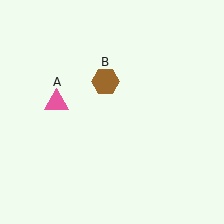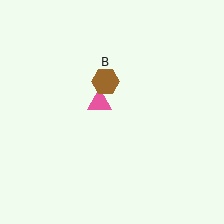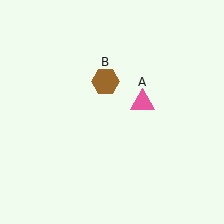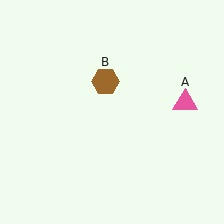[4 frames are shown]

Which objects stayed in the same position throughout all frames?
Brown hexagon (object B) remained stationary.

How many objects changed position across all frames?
1 object changed position: pink triangle (object A).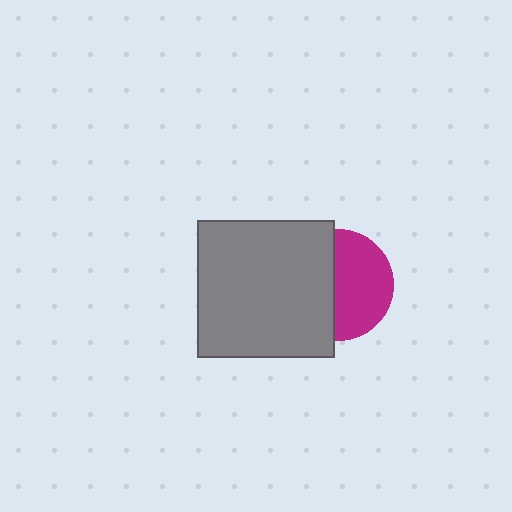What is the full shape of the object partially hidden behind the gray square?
The partially hidden object is a magenta circle.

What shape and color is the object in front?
The object in front is a gray square.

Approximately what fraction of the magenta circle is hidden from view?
Roughly 47% of the magenta circle is hidden behind the gray square.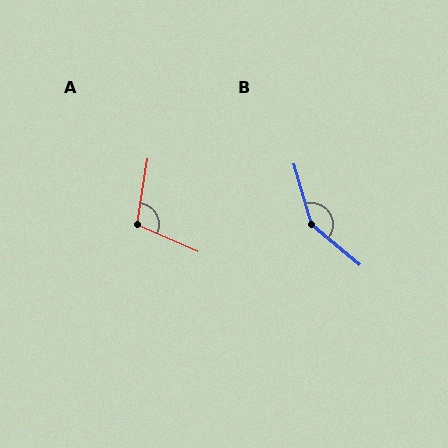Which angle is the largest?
B, at approximately 145 degrees.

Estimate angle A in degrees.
Approximately 104 degrees.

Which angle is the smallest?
A, at approximately 104 degrees.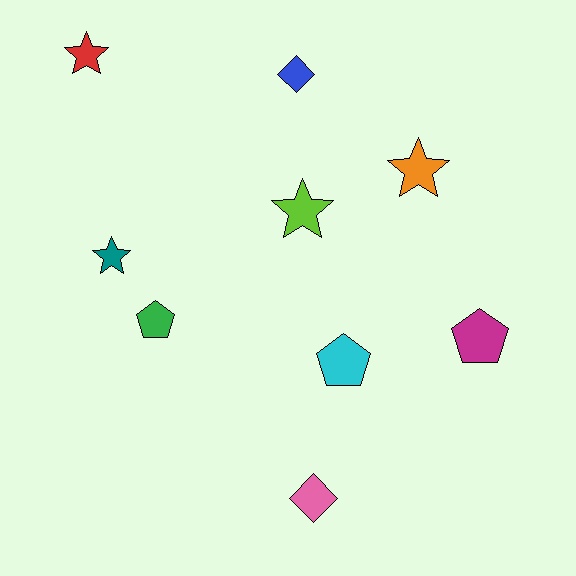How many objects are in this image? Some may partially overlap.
There are 9 objects.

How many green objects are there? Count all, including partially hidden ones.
There is 1 green object.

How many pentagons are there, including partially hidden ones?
There are 3 pentagons.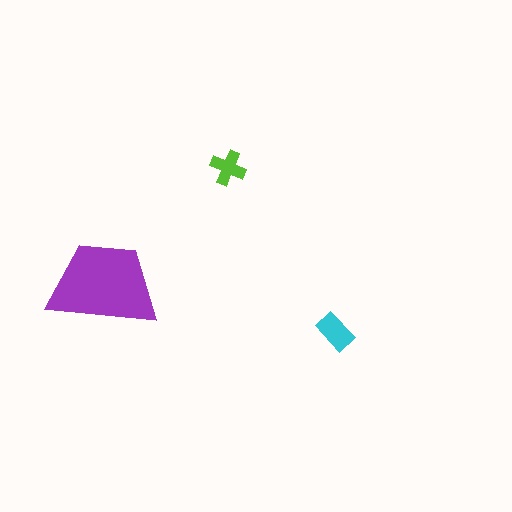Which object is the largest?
The purple trapezoid.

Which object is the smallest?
The lime cross.